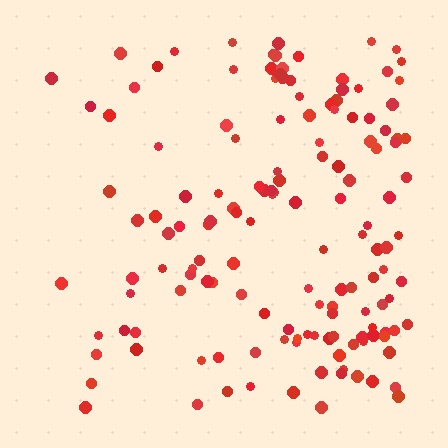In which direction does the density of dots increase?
From left to right, with the right side densest.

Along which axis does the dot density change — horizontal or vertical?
Horizontal.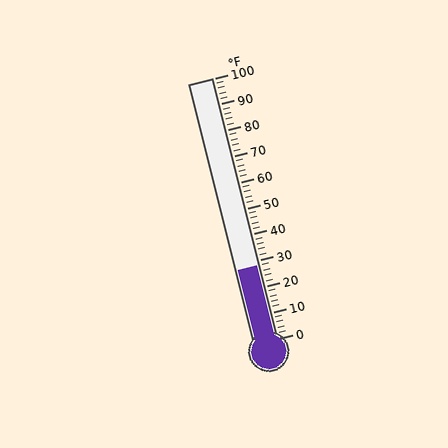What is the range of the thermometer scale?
The thermometer scale ranges from 0°F to 100°F.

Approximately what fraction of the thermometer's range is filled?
The thermometer is filled to approximately 30% of its range.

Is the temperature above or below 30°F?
The temperature is below 30°F.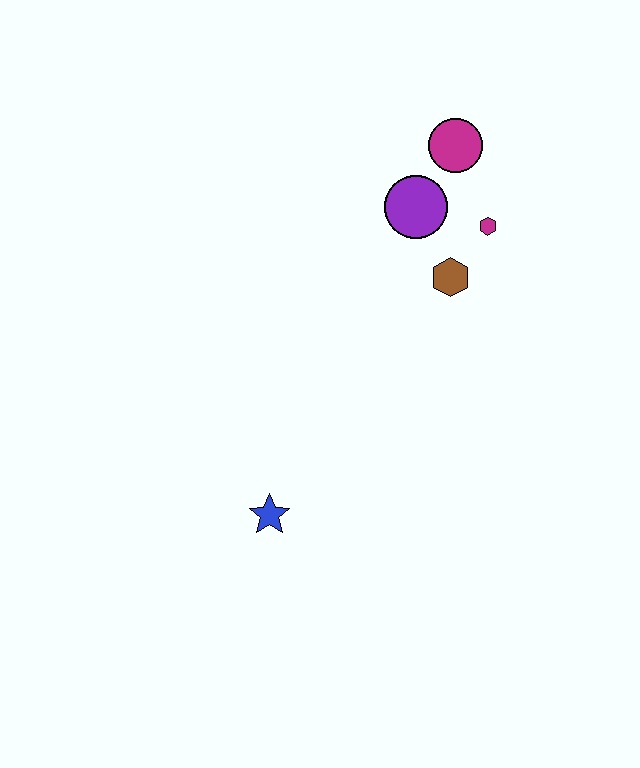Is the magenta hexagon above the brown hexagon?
Yes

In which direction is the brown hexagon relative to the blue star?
The brown hexagon is above the blue star.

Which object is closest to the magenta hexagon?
The brown hexagon is closest to the magenta hexagon.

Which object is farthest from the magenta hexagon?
The blue star is farthest from the magenta hexagon.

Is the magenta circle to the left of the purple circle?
No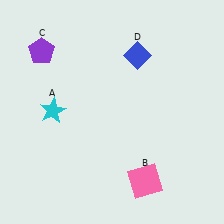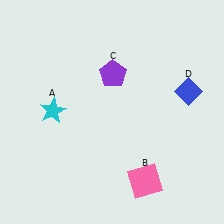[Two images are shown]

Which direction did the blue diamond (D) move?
The blue diamond (D) moved right.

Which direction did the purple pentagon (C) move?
The purple pentagon (C) moved right.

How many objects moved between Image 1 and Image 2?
2 objects moved between the two images.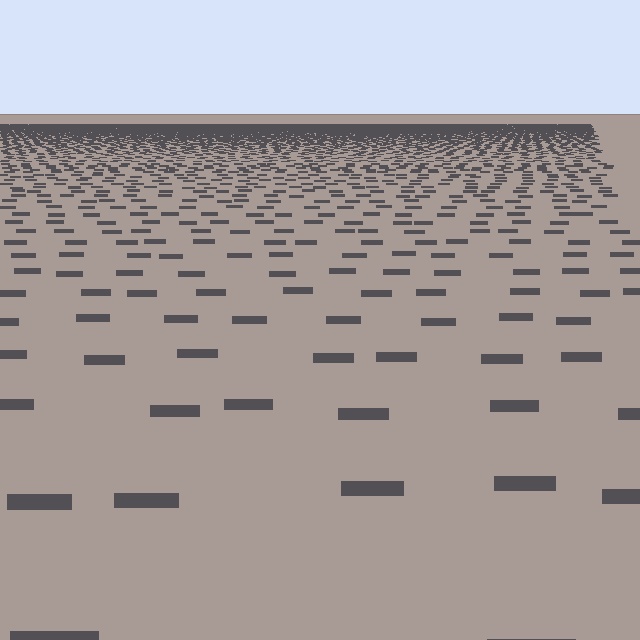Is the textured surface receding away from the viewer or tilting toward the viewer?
The surface is receding away from the viewer. Texture elements get smaller and denser toward the top.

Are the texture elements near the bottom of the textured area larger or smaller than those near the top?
Larger. Near the bottom, elements are closer to the viewer and appear at a bigger on-screen size.